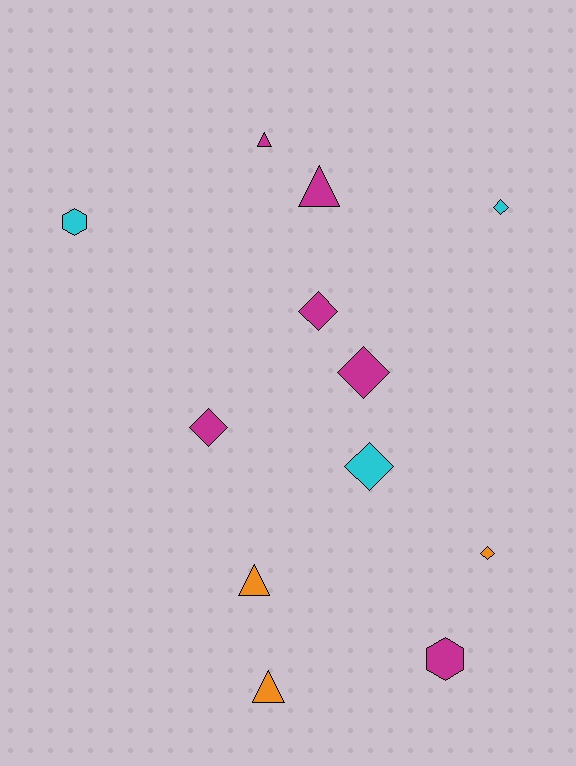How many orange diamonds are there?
There is 1 orange diamond.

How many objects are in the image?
There are 12 objects.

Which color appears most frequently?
Magenta, with 6 objects.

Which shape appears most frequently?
Diamond, with 6 objects.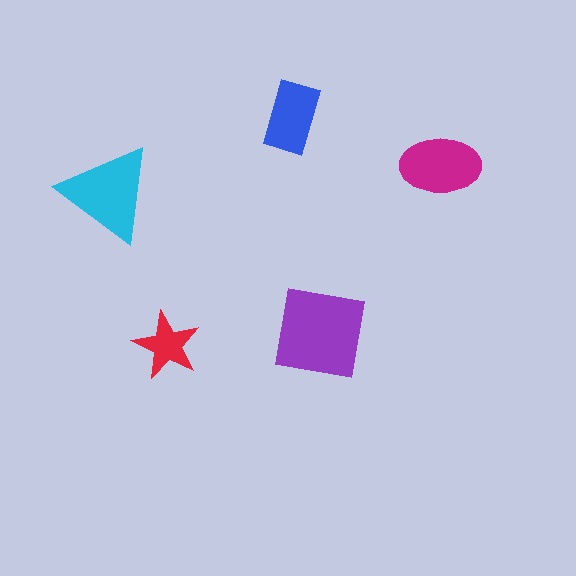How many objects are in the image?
There are 5 objects in the image.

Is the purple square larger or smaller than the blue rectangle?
Larger.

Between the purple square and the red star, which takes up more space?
The purple square.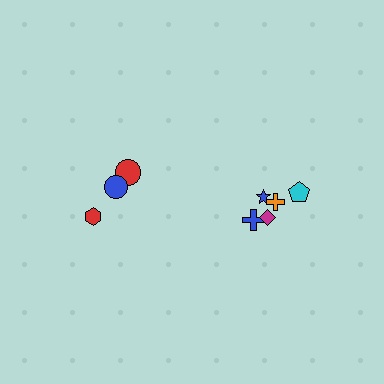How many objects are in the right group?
There are 5 objects.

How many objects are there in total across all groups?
There are 8 objects.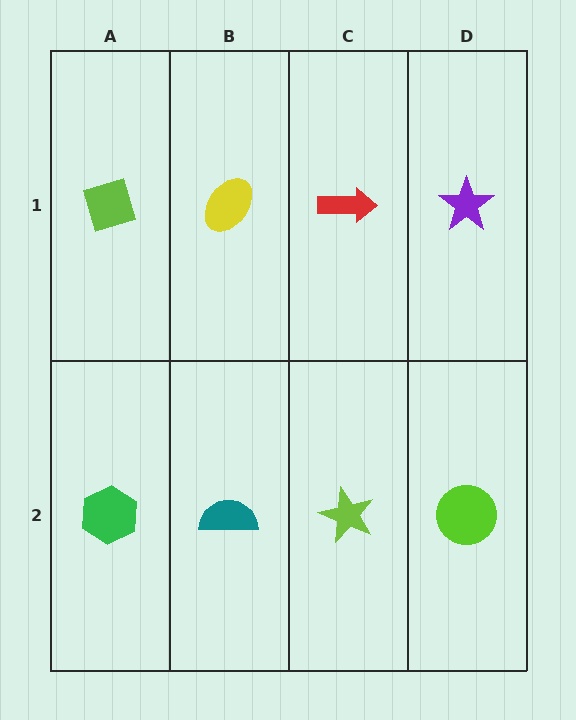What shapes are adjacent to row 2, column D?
A purple star (row 1, column D), a lime star (row 2, column C).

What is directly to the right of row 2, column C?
A lime circle.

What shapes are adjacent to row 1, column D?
A lime circle (row 2, column D), a red arrow (row 1, column C).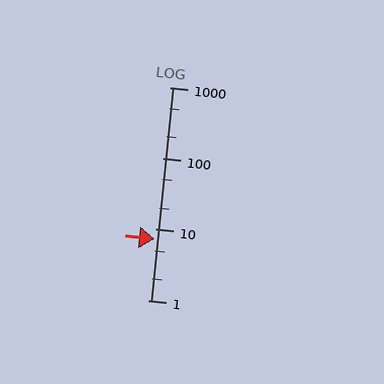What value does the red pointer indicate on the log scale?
The pointer indicates approximately 7.3.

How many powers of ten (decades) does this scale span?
The scale spans 3 decades, from 1 to 1000.